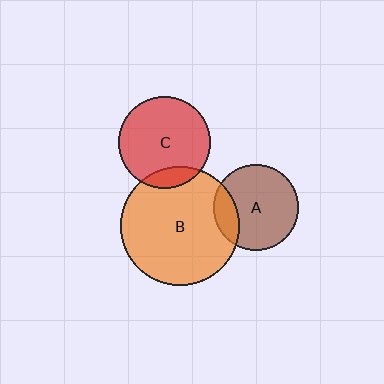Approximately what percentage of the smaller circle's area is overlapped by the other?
Approximately 15%.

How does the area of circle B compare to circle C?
Approximately 1.7 times.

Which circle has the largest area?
Circle B (orange).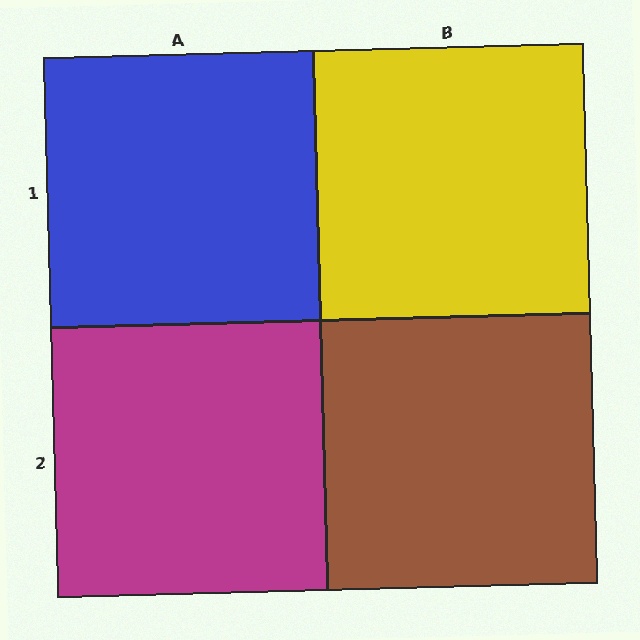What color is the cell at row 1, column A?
Blue.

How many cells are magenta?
1 cell is magenta.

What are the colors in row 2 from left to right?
Magenta, brown.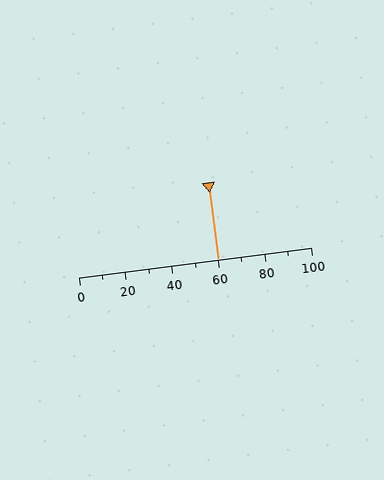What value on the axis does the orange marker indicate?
The marker indicates approximately 60.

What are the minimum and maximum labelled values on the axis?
The axis runs from 0 to 100.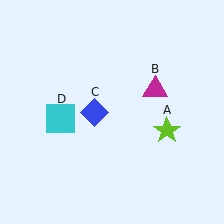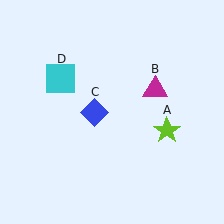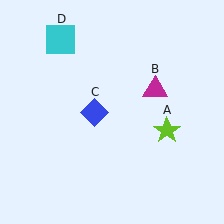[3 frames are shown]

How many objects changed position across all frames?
1 object changed position: cyan square (object D).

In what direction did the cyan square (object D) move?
The cyan square (object D) moved up.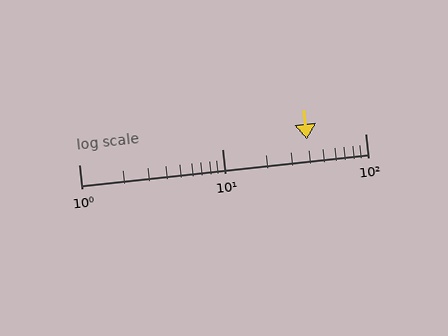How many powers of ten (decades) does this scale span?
The scale spans 2 decades, from 1 to 100.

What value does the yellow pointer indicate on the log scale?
The pointer indicates approximately 39.